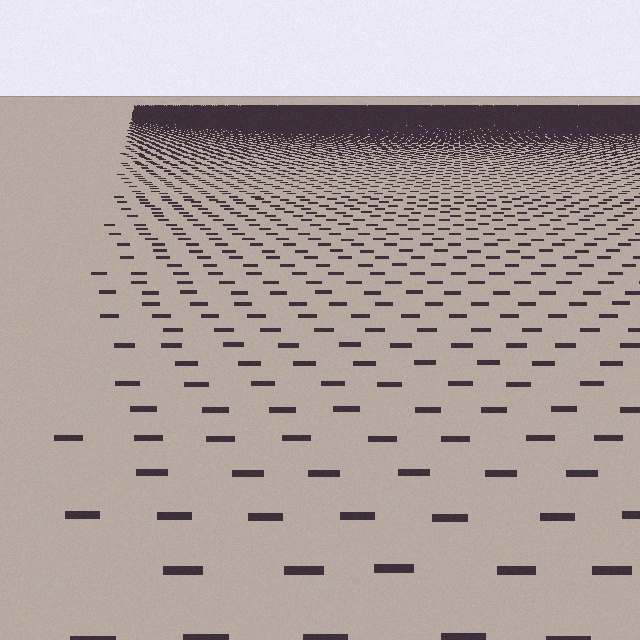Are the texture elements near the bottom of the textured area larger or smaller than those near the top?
Larger. Near the bottom, elements are closer to the viewer and appear at a bigger on-screen size.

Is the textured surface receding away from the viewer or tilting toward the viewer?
The surface is receding away from the viewer. Texture elements get smaller and denser toward the top.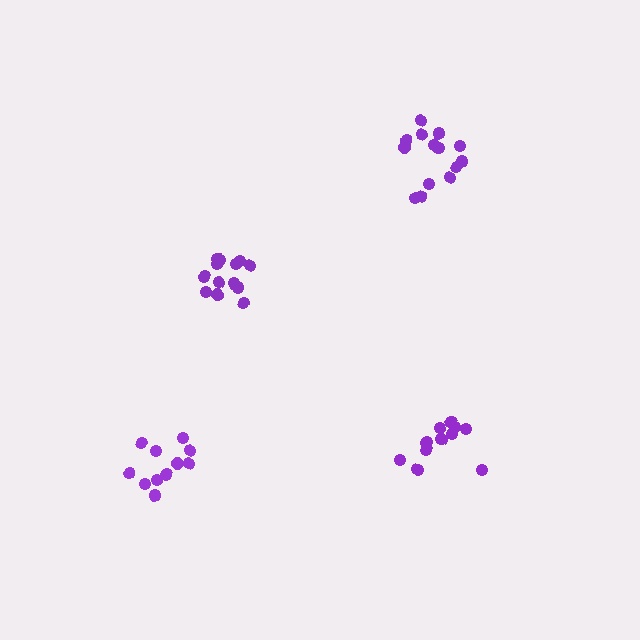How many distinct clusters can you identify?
There are 4 distinct clusters.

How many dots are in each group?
Group 1: 14 dots, Group 2: 12 dots, Group 3: 14 dots, Group 4: 11 dots (51 total).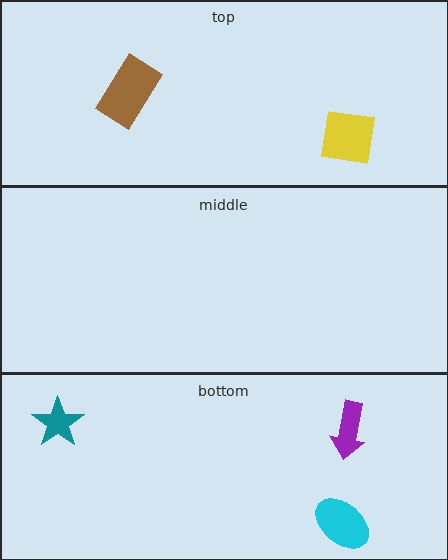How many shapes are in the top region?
2.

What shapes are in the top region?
The brown rectangle, the yellow square.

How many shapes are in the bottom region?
3.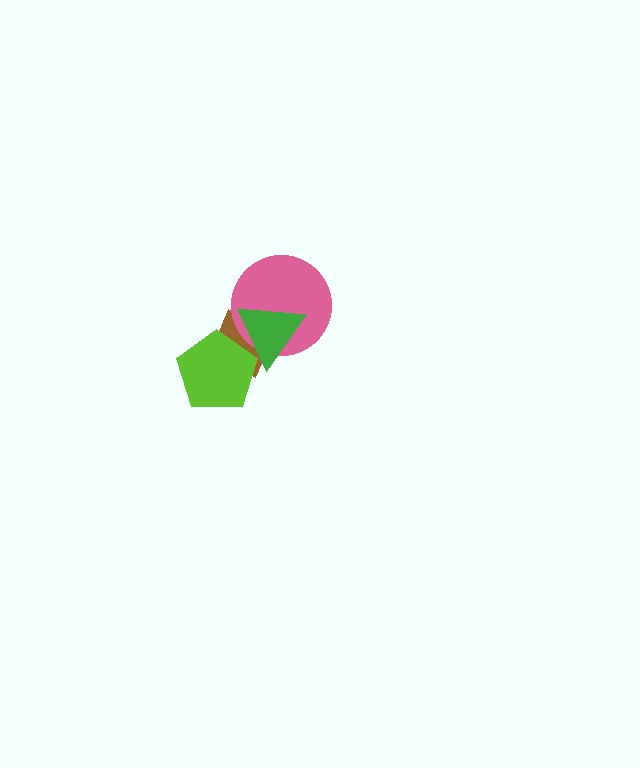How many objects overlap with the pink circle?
2 objects overlap with the pink circle.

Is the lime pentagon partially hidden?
Yes, it is partially covered by another shape.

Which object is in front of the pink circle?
The green triangle is in front of the pink circle.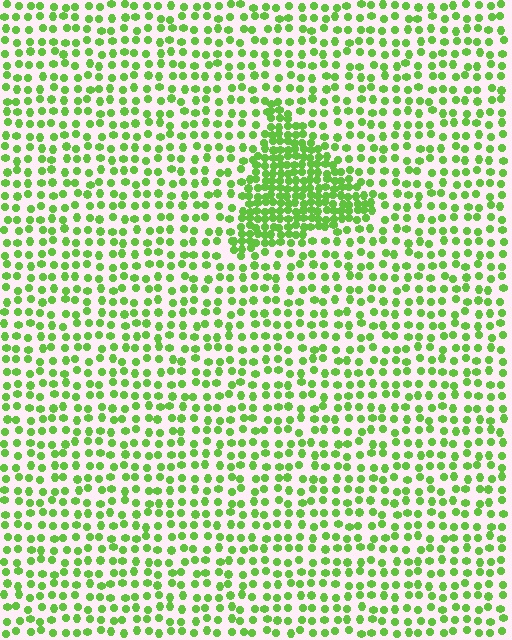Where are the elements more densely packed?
The elements are more densely packed inside the triangle boundary.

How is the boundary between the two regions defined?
The boundary is defined by a change in element density (approximately 2.4x ratio). All elements are the same color, size, and shape.